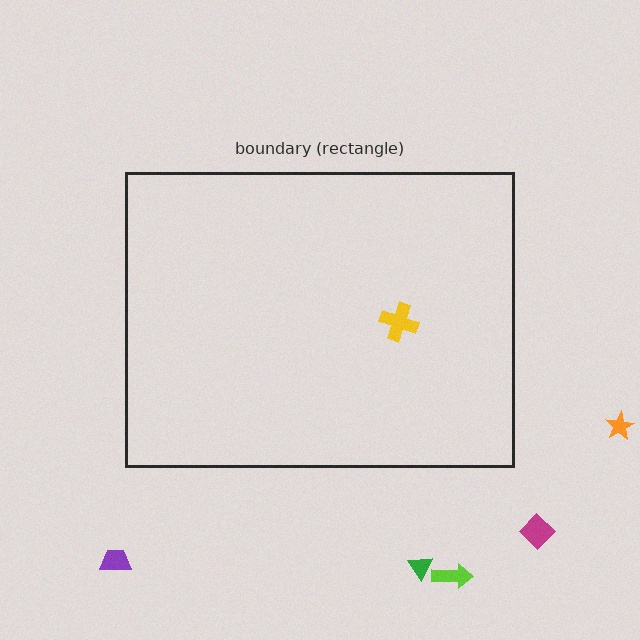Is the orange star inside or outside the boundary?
Outside.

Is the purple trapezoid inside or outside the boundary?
Outside.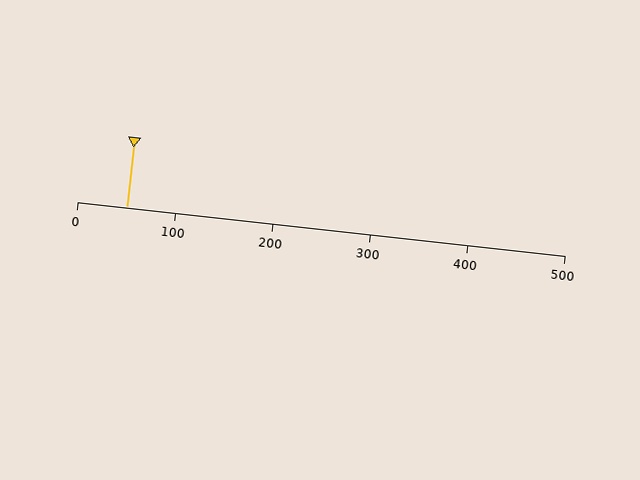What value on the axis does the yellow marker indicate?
The marker indicates approximately 50.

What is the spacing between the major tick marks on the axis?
The major ticks are spaced 100 apart.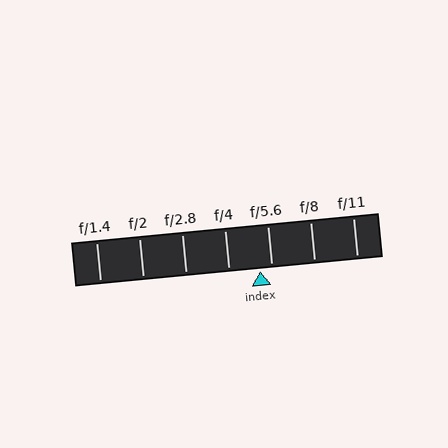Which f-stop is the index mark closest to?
The index mark is closest to f/5.6.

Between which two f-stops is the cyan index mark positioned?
The index mark is between f/4 and f/5.6.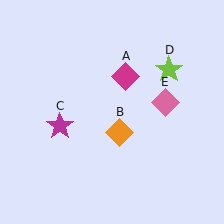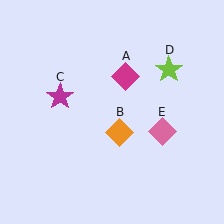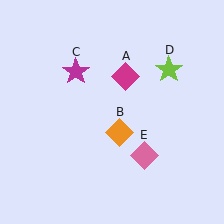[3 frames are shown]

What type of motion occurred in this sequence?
The magenta star (object C), pink diamond (object E) rotated clockwise around the center of the scene.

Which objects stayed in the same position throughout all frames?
Magenta diamond (object A) and orange diamond (object B) and lime star (object D) remained stationary.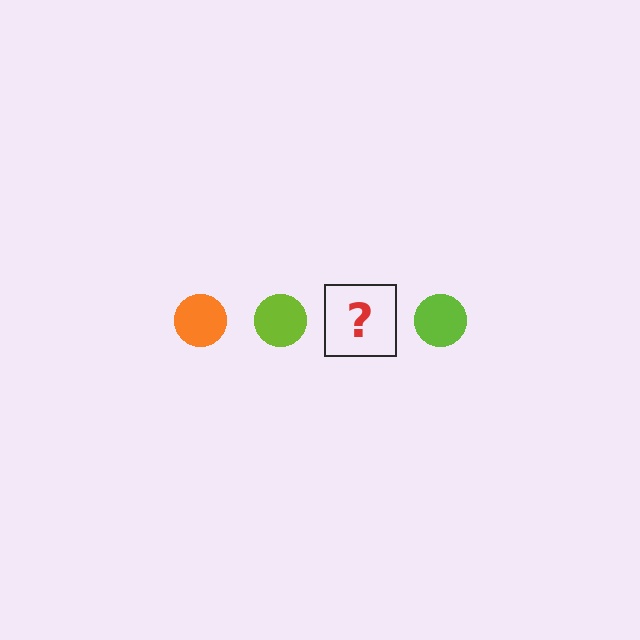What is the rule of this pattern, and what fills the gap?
The rule is that the pattern cycles through orange, lime circles. The gap should be filled with an orange circle.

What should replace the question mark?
The question mark should be replaced with an orange circle.